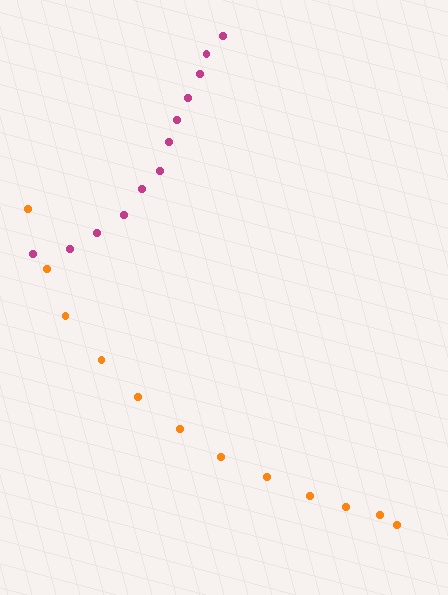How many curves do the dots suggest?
There are 2 distinct paths.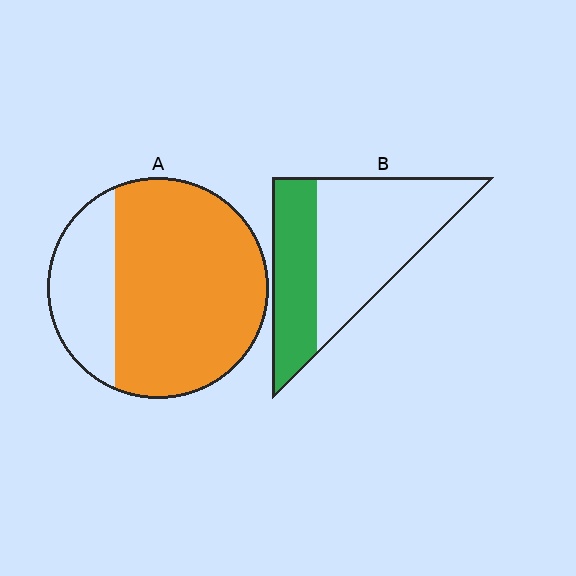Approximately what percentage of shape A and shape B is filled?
A is approximately 75% and B is approximately 35%.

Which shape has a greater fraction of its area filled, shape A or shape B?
Shape A.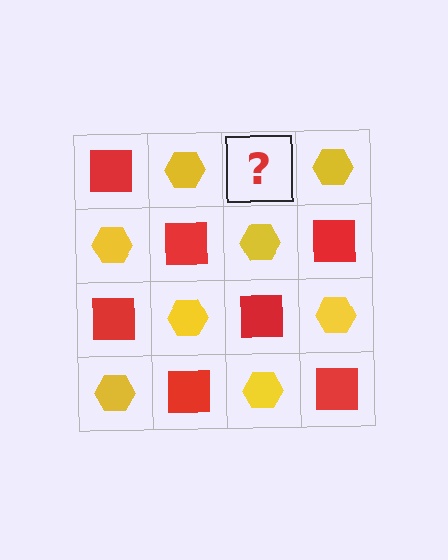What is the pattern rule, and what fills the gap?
The rule is that it alternates red square and yellow hexagon in a checkerboard pattern. The gap should be filled with a red square.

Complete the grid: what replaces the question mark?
The question mark should be replaced with a red square.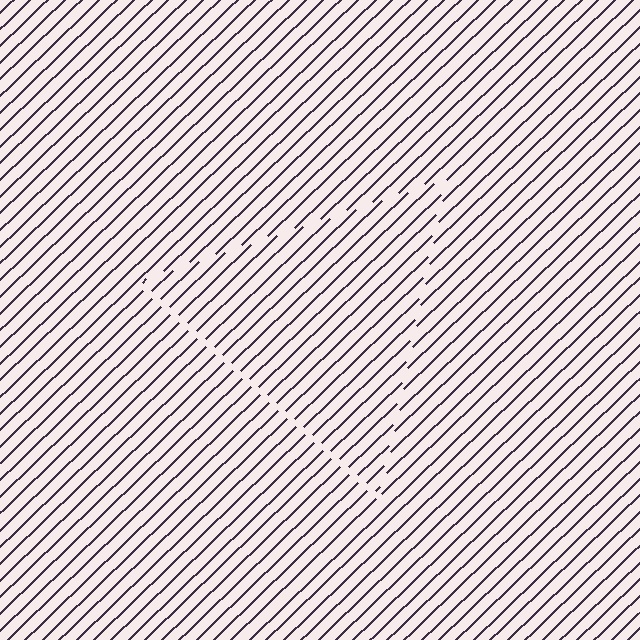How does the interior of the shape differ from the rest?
The interior of the shape contains the same grating, shifted by half a period — the contour is defined by the phase discontinuity where line-ends from the inner and outer gratings abut.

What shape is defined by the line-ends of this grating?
An illusory triangle. The interior of the shape contains the same grating, shifted by half a period — the contour is defined by the phase discontinuity where line-ends from the inner and outer gratings abut.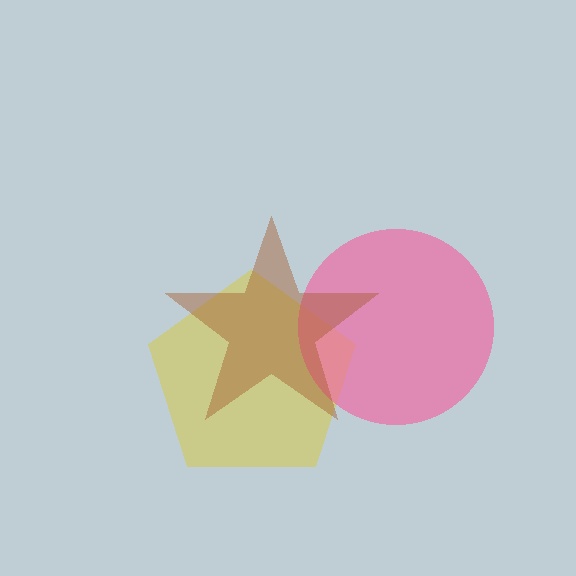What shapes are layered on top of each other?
The layered shapes are: a yellow pentagon, a pink circle, a brown star.